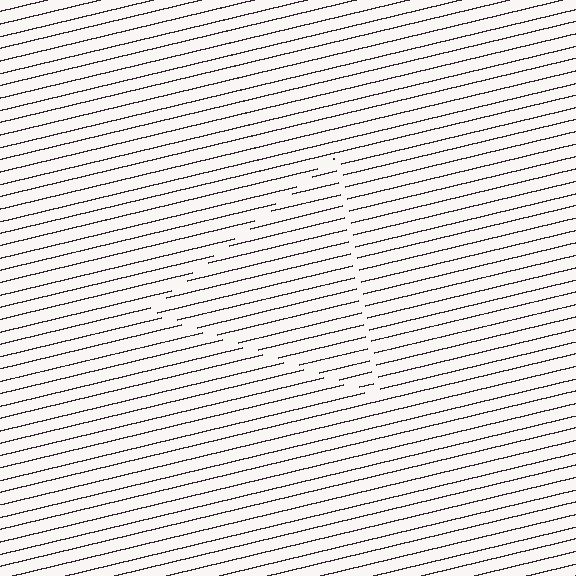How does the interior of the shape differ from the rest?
The interior of the shape contains the same grating, shifted by half a period — the contour is defined by the phase discontinuity where line-ends from the inner and outer gratings abut.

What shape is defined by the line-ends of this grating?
An illusory triangle. The interior of the shape contains the same grating, shifted by half a period — the contour is defined by the phase discontinuity where line-ends from the inner and outer gratings abut.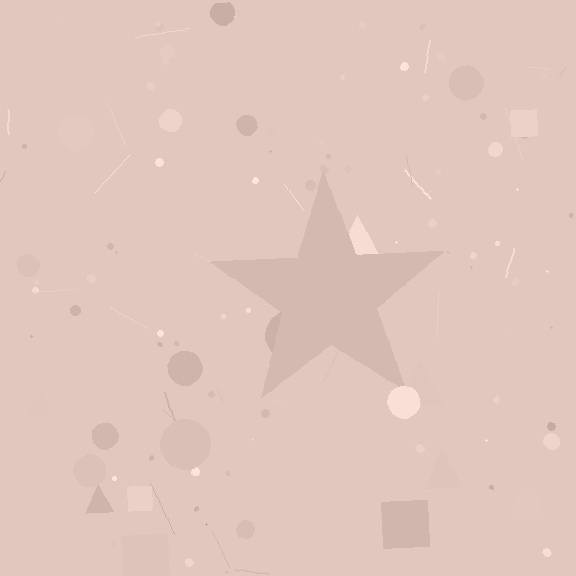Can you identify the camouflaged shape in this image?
The camouflaged shape is a star.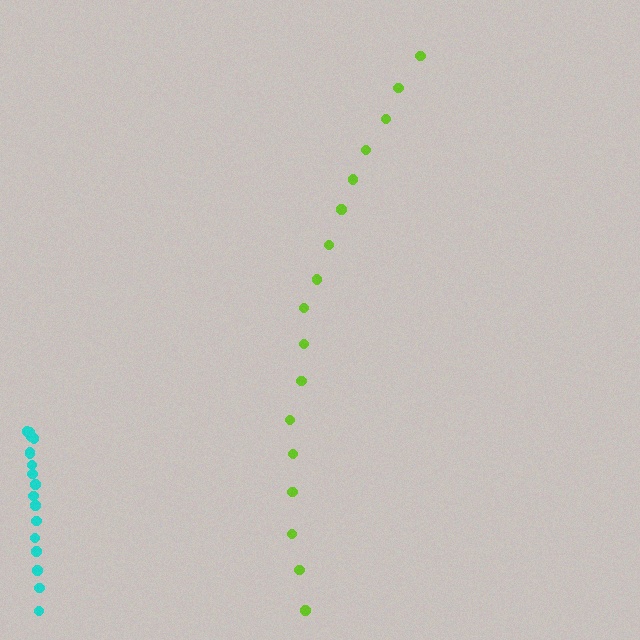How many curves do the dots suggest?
There are 2 distinct paths.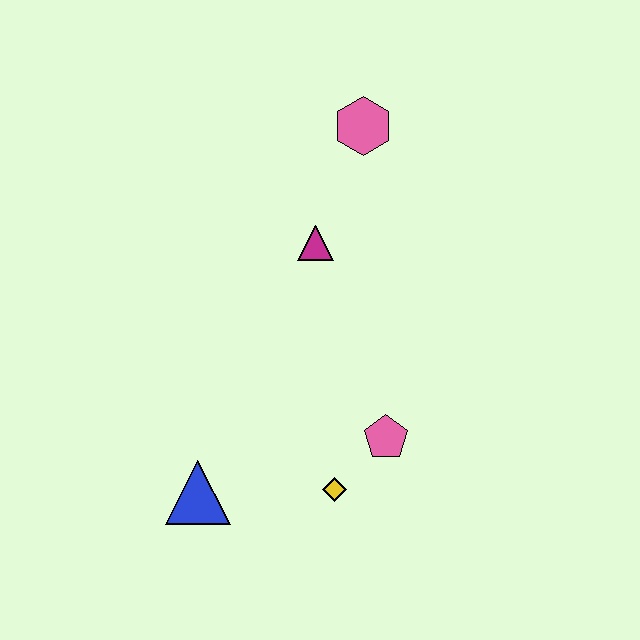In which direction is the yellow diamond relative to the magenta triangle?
The yellow diamond is below the magenta triangle.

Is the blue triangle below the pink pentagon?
Yes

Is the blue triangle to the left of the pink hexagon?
Yes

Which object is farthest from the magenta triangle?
The blue triangle is farthest from the magenta triangle.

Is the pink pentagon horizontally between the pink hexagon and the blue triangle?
No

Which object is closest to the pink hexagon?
The magenta triangle is closest to the pink hexagon.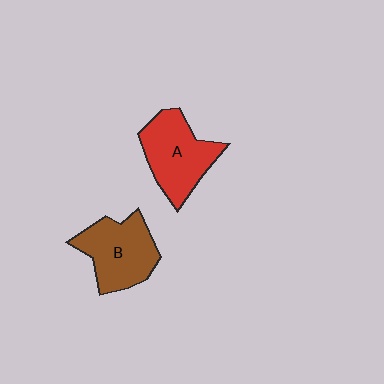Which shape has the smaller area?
Shape B (brown).